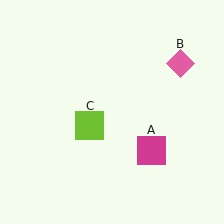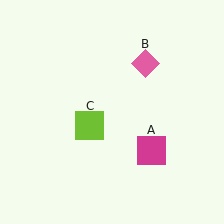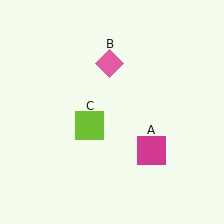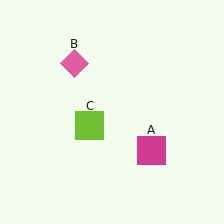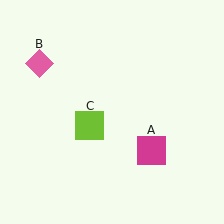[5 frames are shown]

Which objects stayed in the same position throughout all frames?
Magenta square (object A) and lime square (object C) remained stationary.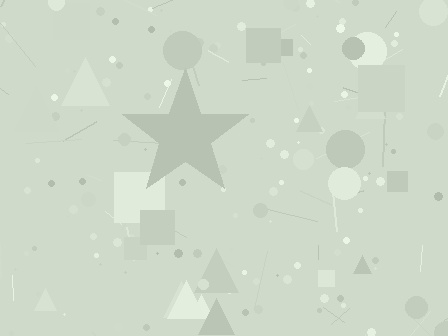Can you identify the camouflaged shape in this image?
The camouflaged shape is a star.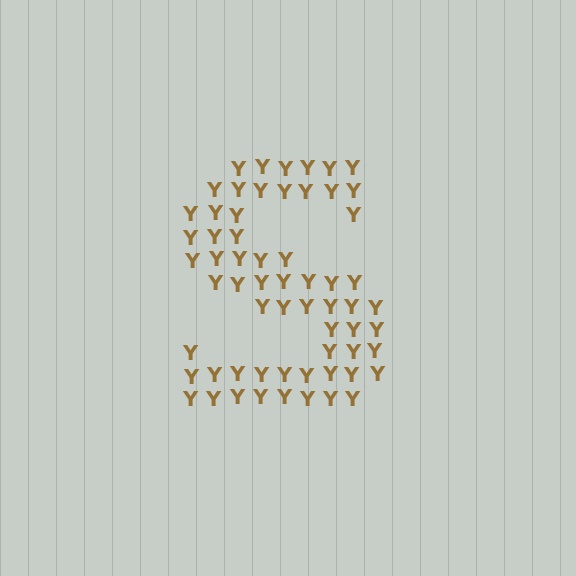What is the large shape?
The large shape is the letter S.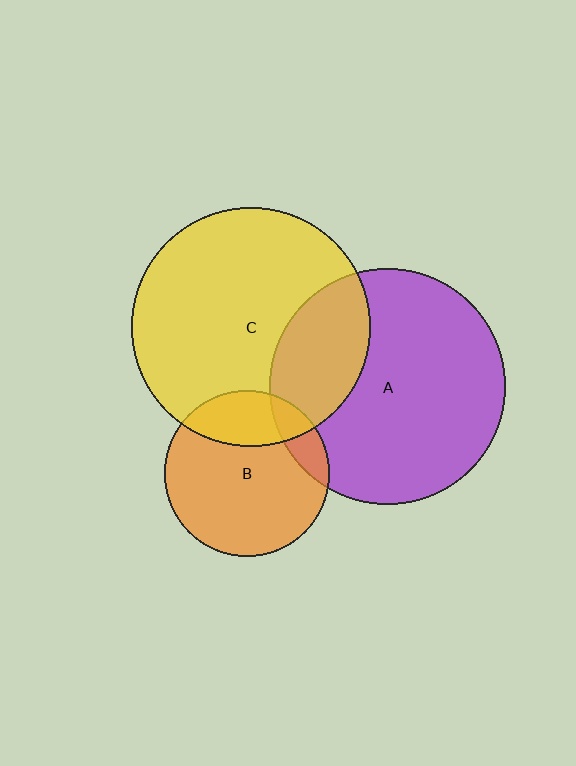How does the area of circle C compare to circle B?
Approximately 2.1 times.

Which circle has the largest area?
Circle C (yellow).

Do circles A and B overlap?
Yes.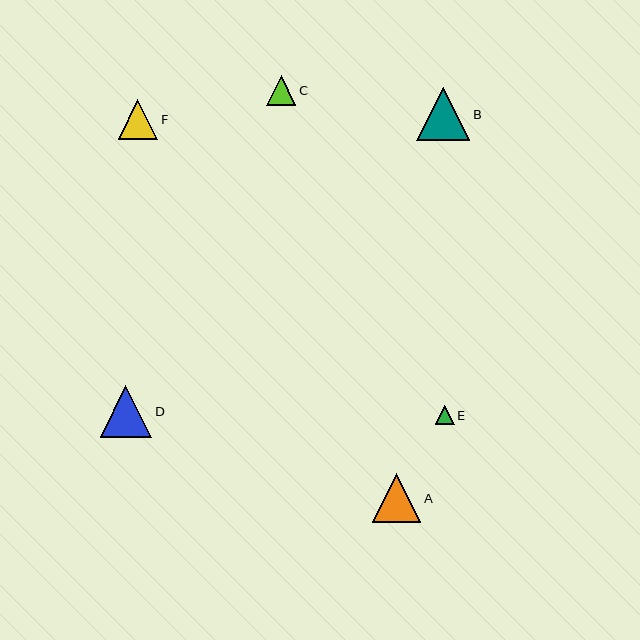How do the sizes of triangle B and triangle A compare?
Triangle B and triangle A are approximately the same size.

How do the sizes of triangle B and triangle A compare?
Triangle B and triangle A are approximately the same size.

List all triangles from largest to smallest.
From largest to smallest: B, D, A, F, C, E.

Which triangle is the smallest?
Triangle E is the smallest with a size of approximately 18 pixels.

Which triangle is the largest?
Triangle B is the largest with a size of approximately 54 pixels.